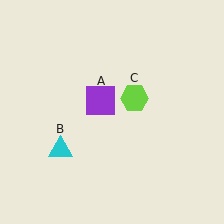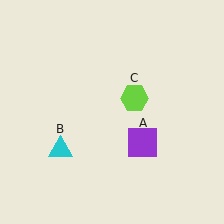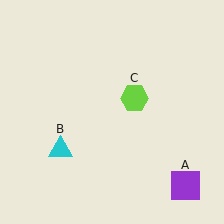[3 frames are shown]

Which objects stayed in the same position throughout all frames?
Cyan triangle (object B) and lime hexagon (object C) remained stationary.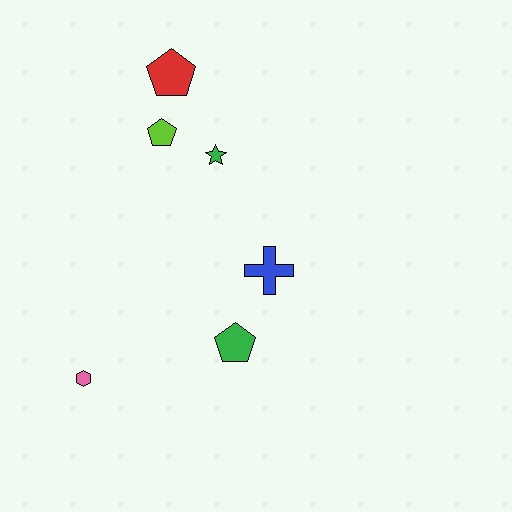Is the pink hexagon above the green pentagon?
No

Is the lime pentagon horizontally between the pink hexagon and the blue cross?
Yes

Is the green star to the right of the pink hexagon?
Yes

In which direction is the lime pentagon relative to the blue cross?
The lime pentagon is above the blue cross.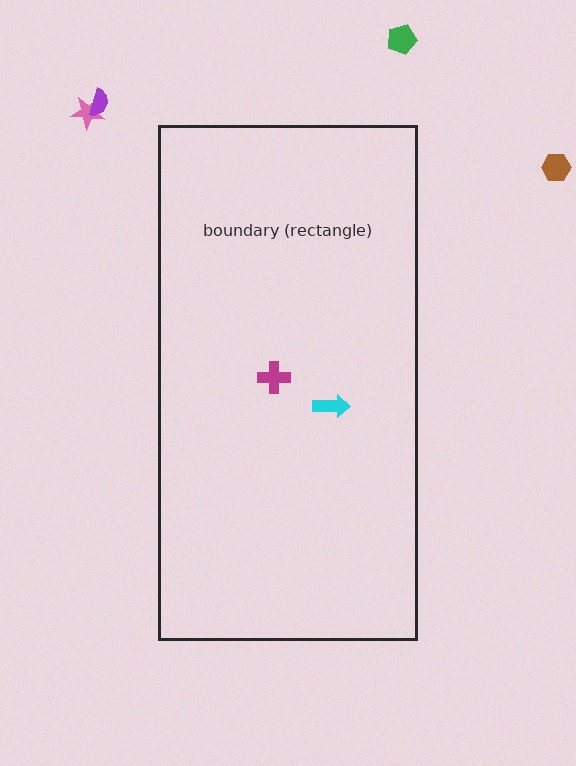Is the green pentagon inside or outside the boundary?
Outside.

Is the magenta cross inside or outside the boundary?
Inside.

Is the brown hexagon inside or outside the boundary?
Outside.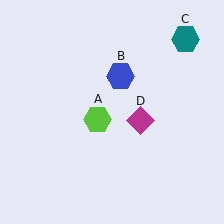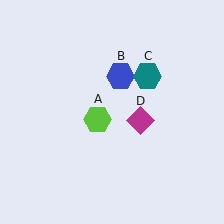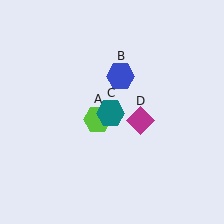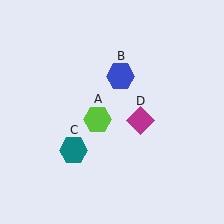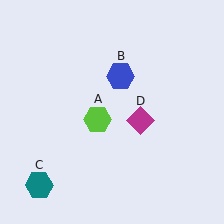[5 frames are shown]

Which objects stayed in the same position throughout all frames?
Lime hexagon (object A) and blue hexagon (object B) and magenta diamond (object D) remained stationary.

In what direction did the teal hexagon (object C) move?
The teal hexagon (object C) moved down and to the left.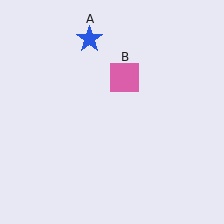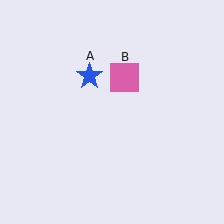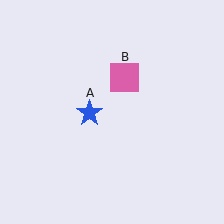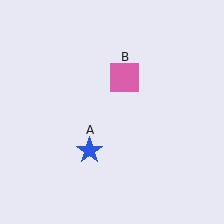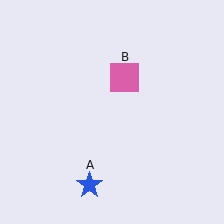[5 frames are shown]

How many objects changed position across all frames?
1 object changed position: blue star (object A).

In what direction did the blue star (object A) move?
The blue star (object A) moved down.